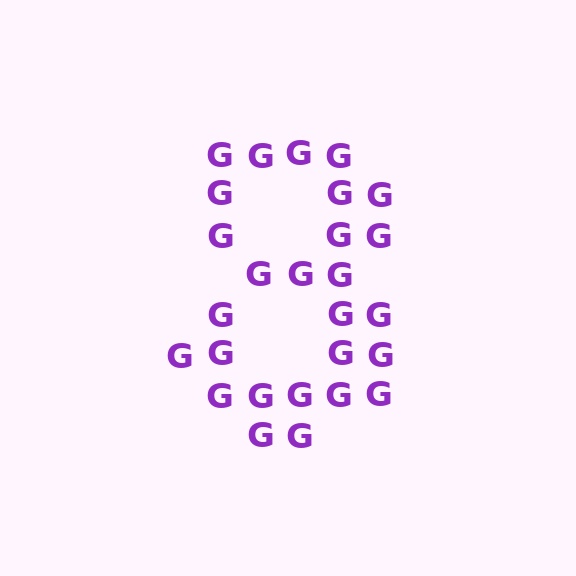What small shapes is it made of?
It is made of small letter G's.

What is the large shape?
The large shape is the digit 8.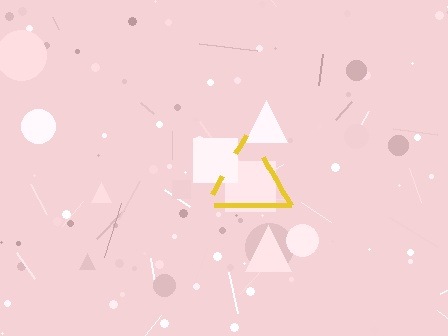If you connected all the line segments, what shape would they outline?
They would outline a triangle.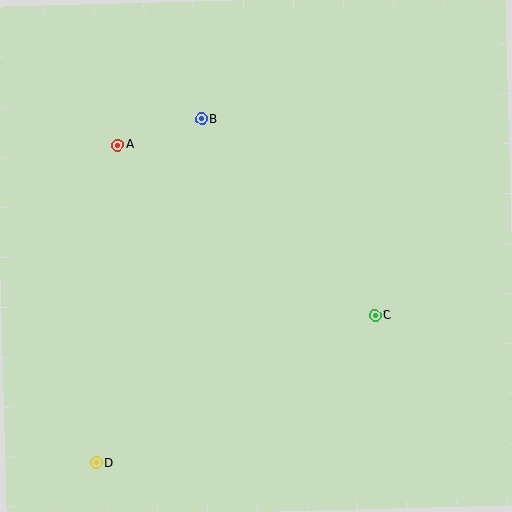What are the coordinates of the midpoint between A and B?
The midpoint between A and B is at (160, 132).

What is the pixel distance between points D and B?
The distance between D and B is 360 pixels.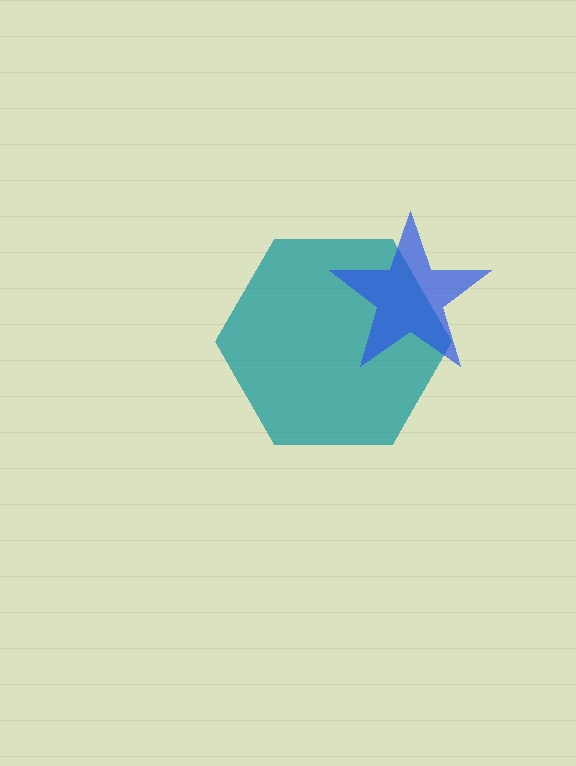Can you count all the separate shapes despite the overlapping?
Yes, there are 2 separate shapes.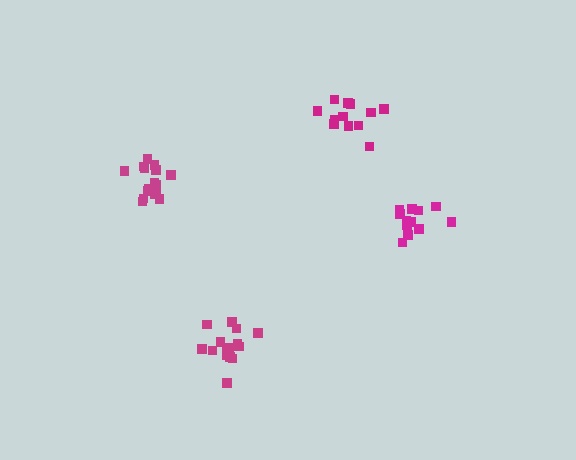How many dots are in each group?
Group 1: 16 dots, Group 2: 12 dots, Group 3: 15 dots, Group 4: 12 dots (55 total).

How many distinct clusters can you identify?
There are 4 distinct clusters.